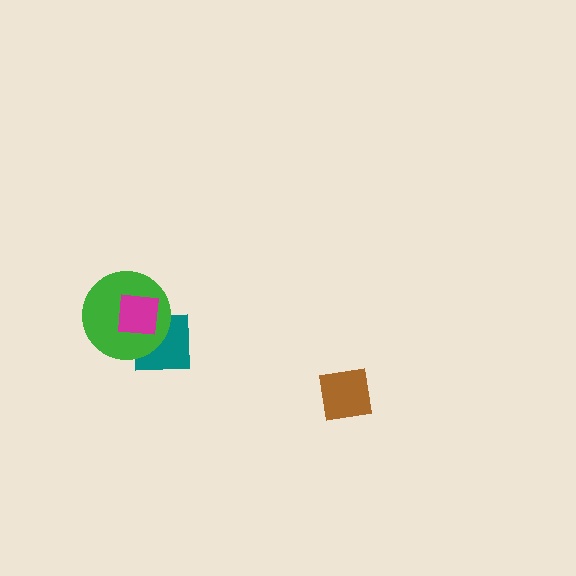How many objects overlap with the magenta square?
2 objects overlap with the magenta square.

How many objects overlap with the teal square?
2 objects overlap with the teal square.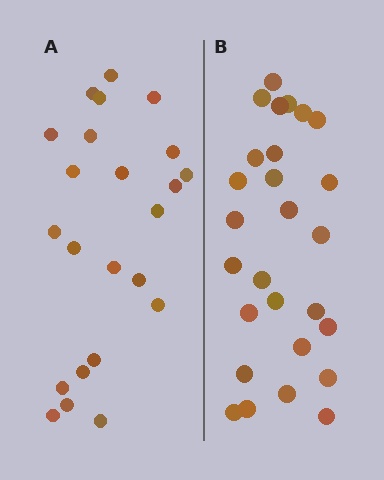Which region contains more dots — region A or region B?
Region B (the right region) has more dots.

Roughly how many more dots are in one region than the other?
Region B has about 4 more dots than region A.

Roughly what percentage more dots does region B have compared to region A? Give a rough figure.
About 15% more.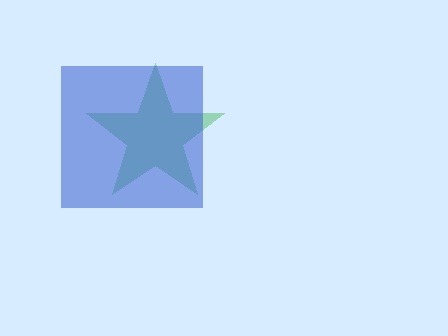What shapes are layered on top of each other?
The layered shapes are: a green star, a blue square.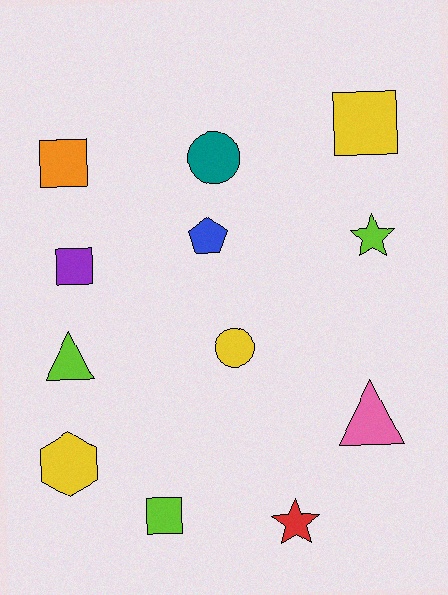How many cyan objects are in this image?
There are no cyan objects.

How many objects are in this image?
There are 12 objects.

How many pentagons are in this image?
There is 1 pentagon.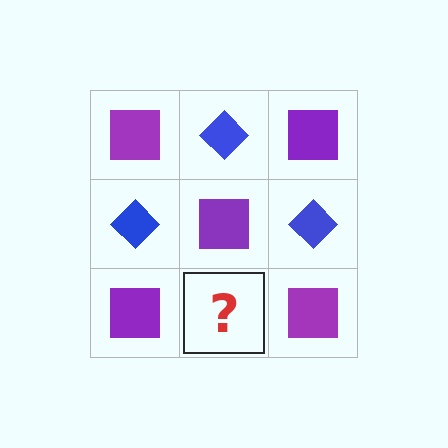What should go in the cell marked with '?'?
The missing cell should contain a blue diamond.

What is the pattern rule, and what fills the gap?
The rule is that it alternates purple square and blue diamond in a checkerboard pattern. The gap should be filled with a blue diamond.